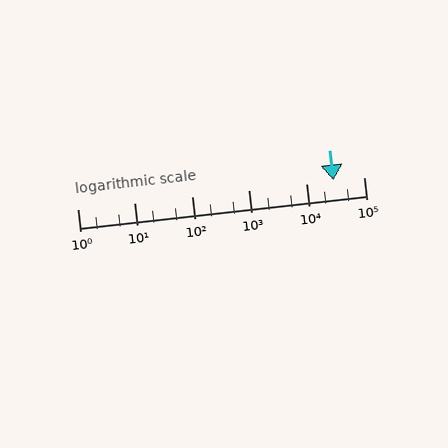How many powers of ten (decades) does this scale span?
The scale spans 5 decades, from 1 to 100000.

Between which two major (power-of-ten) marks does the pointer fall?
The pointer is between 10000 and 100000.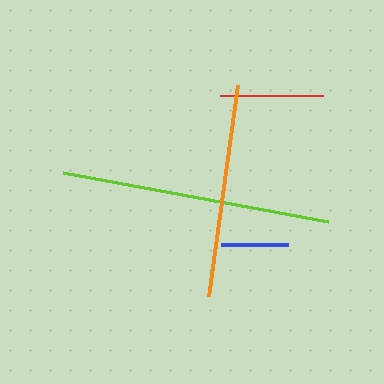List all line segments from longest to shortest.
From longest to shortest: lime, orange, red, blue.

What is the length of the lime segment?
The lime segment is approximately 269 pixels long.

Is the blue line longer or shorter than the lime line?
The lime line is longer than the blue line.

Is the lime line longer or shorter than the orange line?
The lime line is longer than the orange line.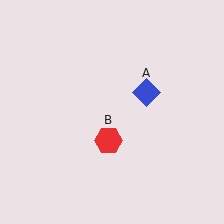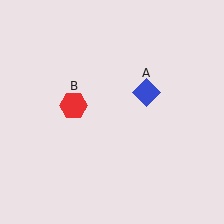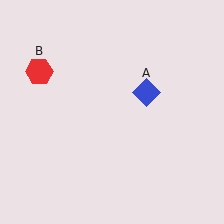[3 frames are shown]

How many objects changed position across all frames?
1 object changed position: red hexagon (object B).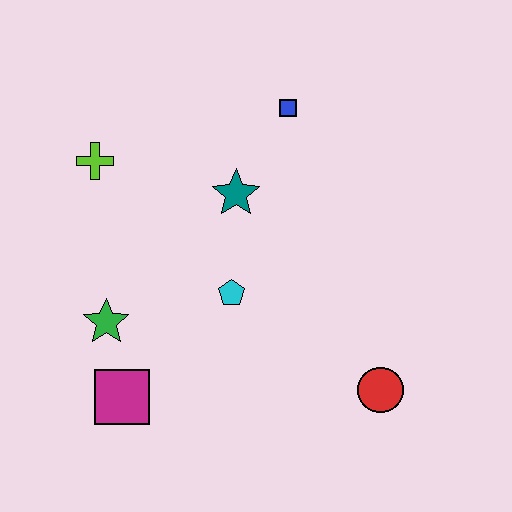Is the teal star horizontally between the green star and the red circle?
Yes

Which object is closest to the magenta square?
The green star is closest to the magenta square.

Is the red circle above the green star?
No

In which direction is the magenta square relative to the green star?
The magenta square is below the green star.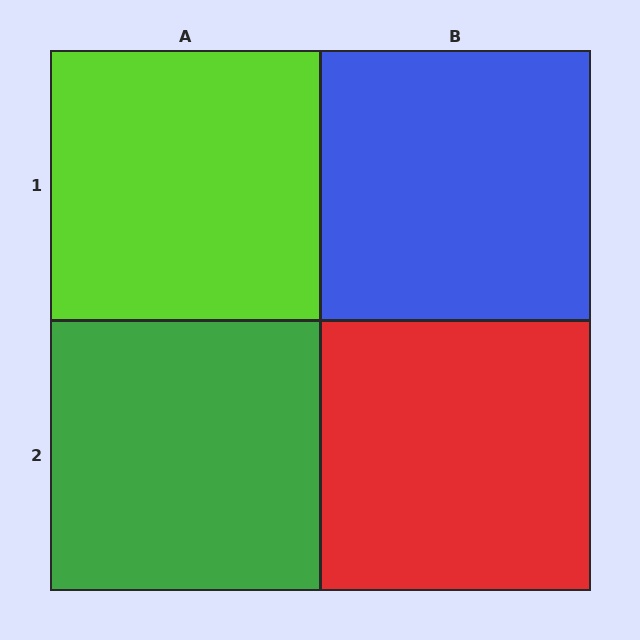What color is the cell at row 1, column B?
Blue.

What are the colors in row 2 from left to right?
Green, red.